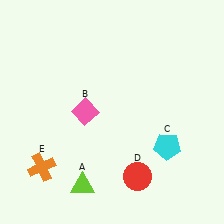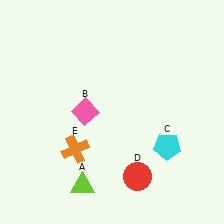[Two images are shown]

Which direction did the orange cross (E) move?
The orange cross (E) moved right.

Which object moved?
The orange cross (E) moved right.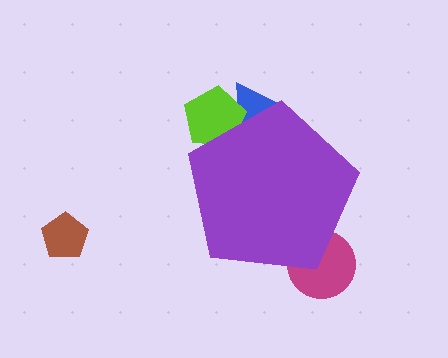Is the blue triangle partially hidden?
Yes, the blue triangle is partially hidden behind the purple pentagon.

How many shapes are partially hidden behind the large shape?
3 shapes are partially hidden.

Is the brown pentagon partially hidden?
No, the brown pentagon is fully visible.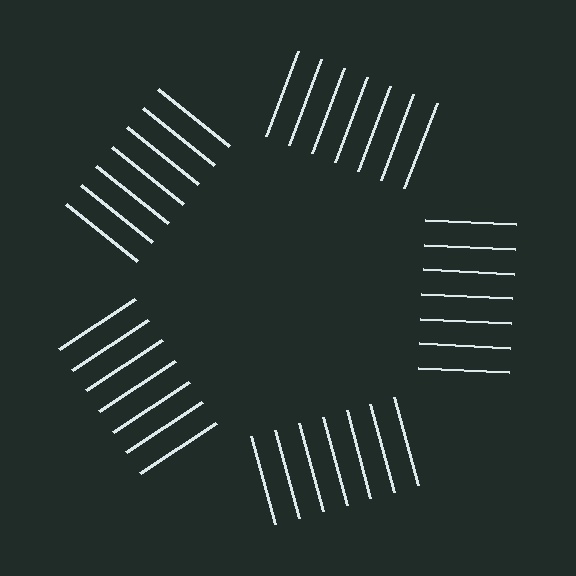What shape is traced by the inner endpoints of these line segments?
An illusory pentagon — the line segments terminate on its edges but no continuous stroke is drawn.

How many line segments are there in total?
35 — 7 along each of the 5 edges.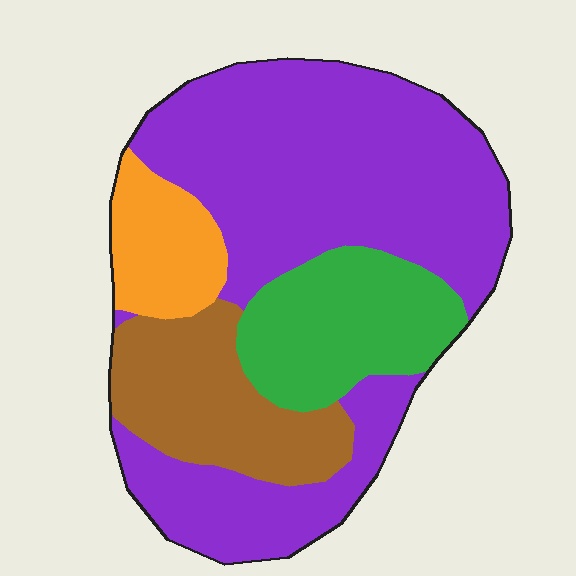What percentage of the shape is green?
Green covers around 15% of the shape.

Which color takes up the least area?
Orange, at roughly 10%.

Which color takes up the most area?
Purple, at roughly 55%.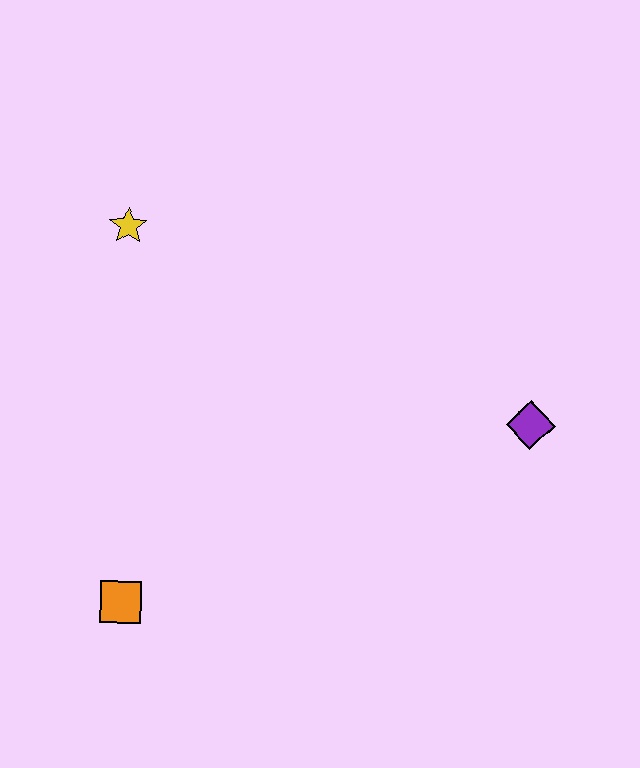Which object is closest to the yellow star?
The orange square is closest to the yellow star.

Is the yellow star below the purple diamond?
No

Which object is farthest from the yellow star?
The purple diamond is farthest from the yellow star.